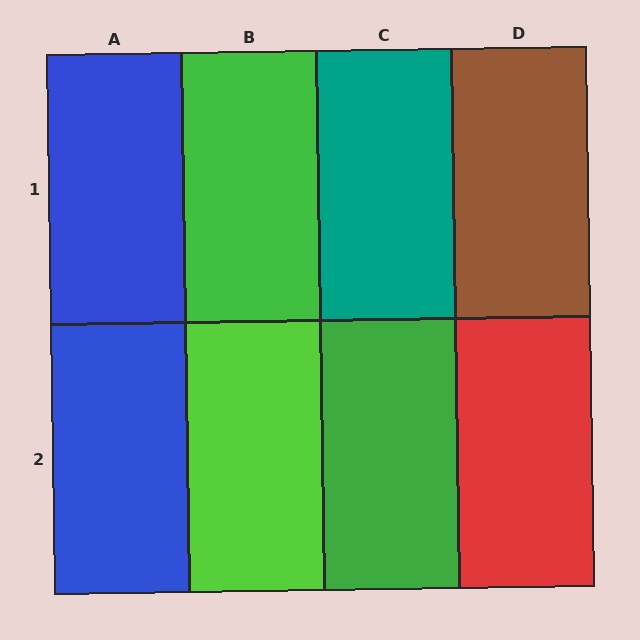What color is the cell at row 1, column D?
Brown.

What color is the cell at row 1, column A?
Blue.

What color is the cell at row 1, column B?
Green.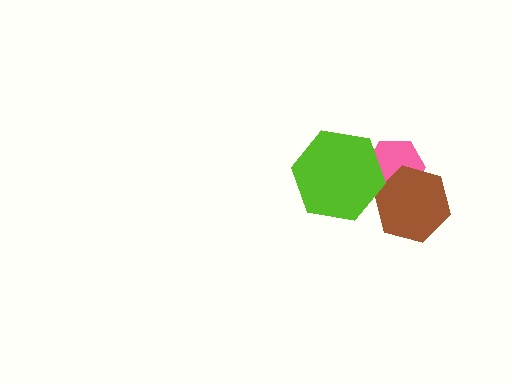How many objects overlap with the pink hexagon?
2 objects overlap with the pink hexagon.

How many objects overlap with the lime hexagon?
1 object overlaps with the lime hexagon.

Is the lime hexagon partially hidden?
No, no other shape covers it.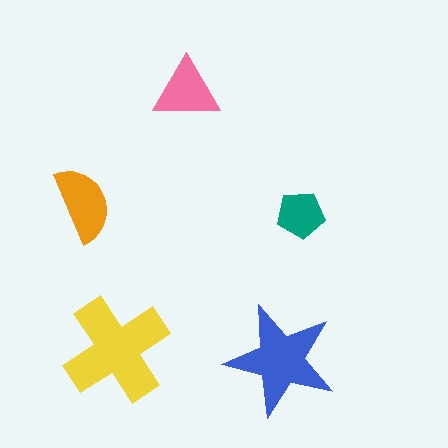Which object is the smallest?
The teal pentagon.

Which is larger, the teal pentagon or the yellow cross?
The yellow cross.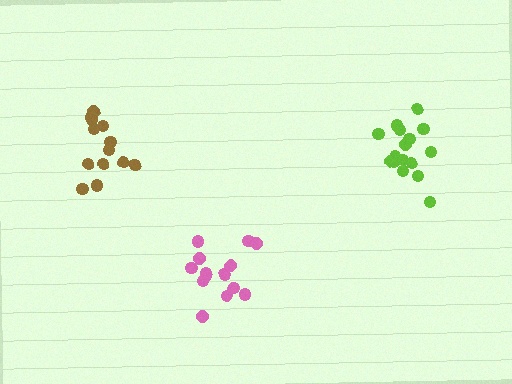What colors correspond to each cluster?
The clusters are colored: pink, brown, lime.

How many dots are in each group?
Group 1: 14 dots, Group 2: 13 dots, Group 3: 16 dots (43 total).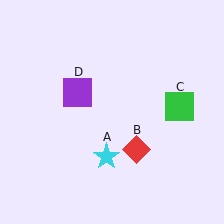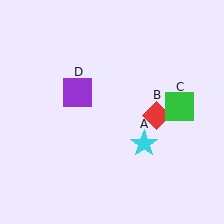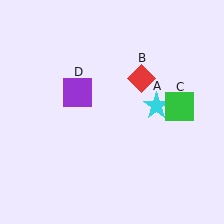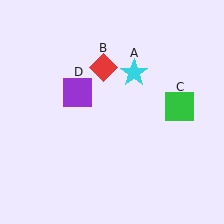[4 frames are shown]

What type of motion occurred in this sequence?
The cyan star (object A), red diamond (object B) rotated counterclockwise around the center of the scene.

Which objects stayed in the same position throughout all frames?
Green square (object C) and purple square (object D) remained stationary.